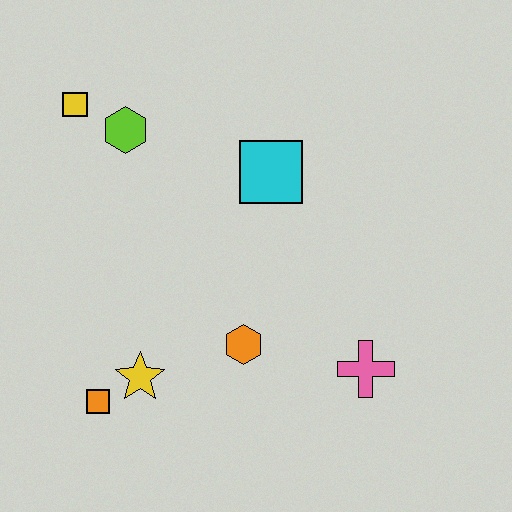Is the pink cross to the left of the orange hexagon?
No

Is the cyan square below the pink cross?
No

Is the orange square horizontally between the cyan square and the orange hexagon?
No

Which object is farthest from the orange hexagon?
The yellow square is farthest from the orange hexagon.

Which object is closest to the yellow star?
The orange square is closest to the yellow star.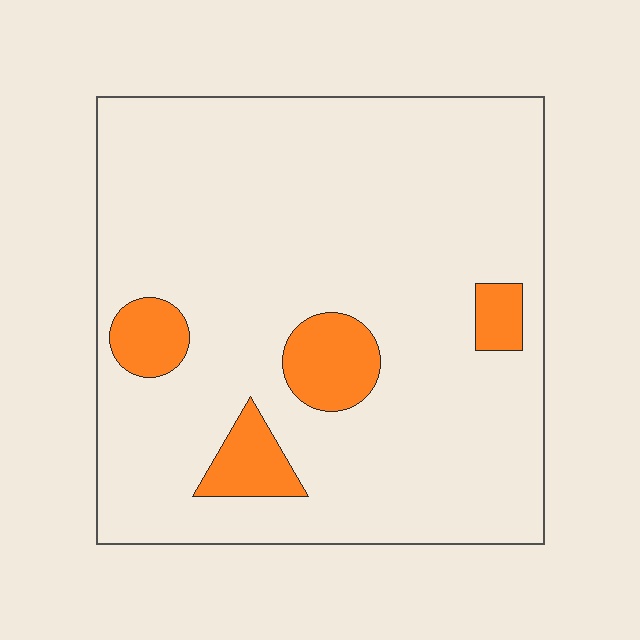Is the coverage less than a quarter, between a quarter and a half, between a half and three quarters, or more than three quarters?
Less than a quarter.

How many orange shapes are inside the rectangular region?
4.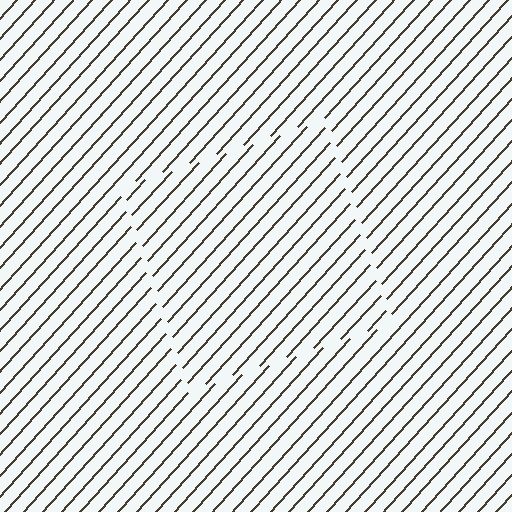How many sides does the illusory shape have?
4 sides — the line-ends trace a square.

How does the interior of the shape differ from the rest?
The interior of the shape contains the same grating, shifted by half a period — the contour is defined by the phase discontinuity where line-ends from the inner and outer gratings abut.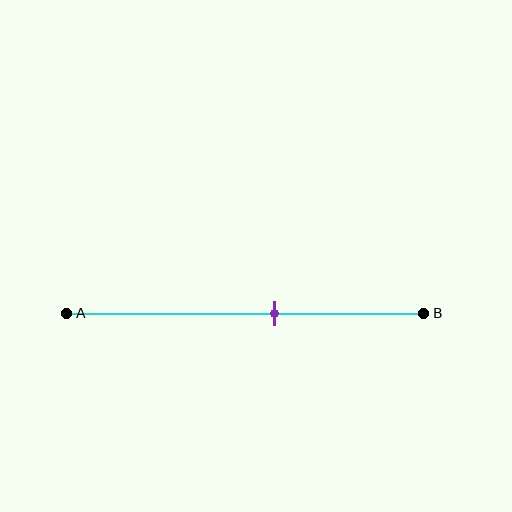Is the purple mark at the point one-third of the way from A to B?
No, the mark is at about 60% from A, not at the 33% one-third point.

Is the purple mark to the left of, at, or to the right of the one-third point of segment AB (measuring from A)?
The purple mark is to the right of the one-third point of segment AB.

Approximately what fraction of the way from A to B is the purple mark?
The purple mark is approximately 60% of the way from A to B.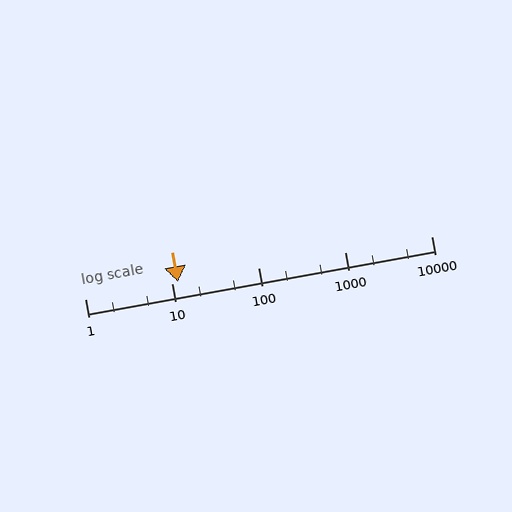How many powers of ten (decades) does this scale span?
The scale spans 4 decades, from 1 to 10000.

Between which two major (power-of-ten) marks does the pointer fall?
The pointer is between 10 and 100.